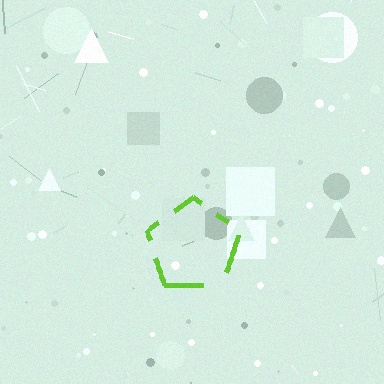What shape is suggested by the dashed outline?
The dashed outline suggests a pentagon.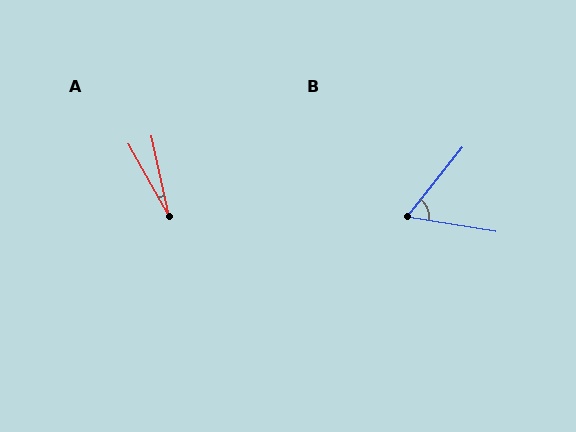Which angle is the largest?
B, at approximately 61 degrees.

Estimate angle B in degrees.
Approximately 61 degrees.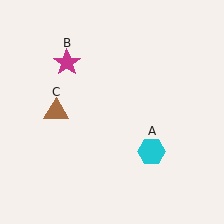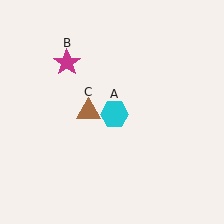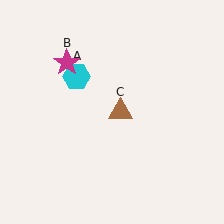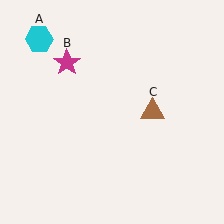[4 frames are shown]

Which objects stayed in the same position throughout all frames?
Magenta star (object B) remained stationary.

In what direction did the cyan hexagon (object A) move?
The cyan hexagon (object A) moved up and to the left.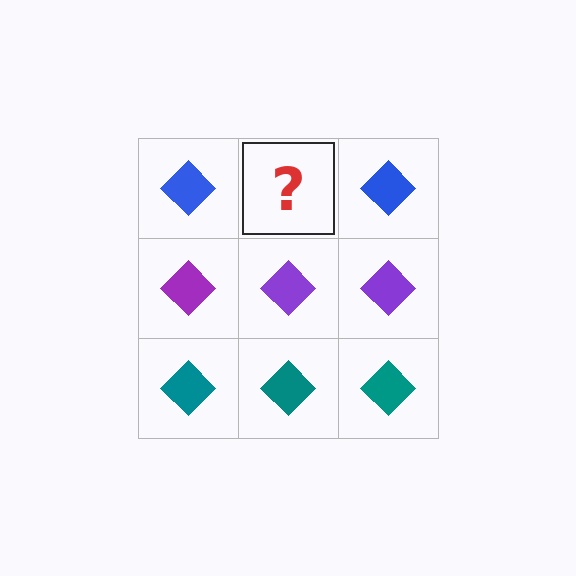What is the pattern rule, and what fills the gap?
The rule is that each row has a consistent color. The gap should be filled with a blue diamond.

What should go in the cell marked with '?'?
The missing cell should contain a blue diamond.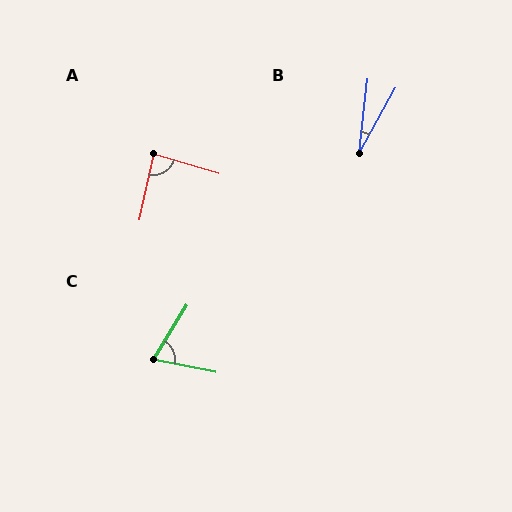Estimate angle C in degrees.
Approximately 69 degrees.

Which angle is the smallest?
B, at approximately 22 degrees.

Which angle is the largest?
A, at approximately 86 degrees.